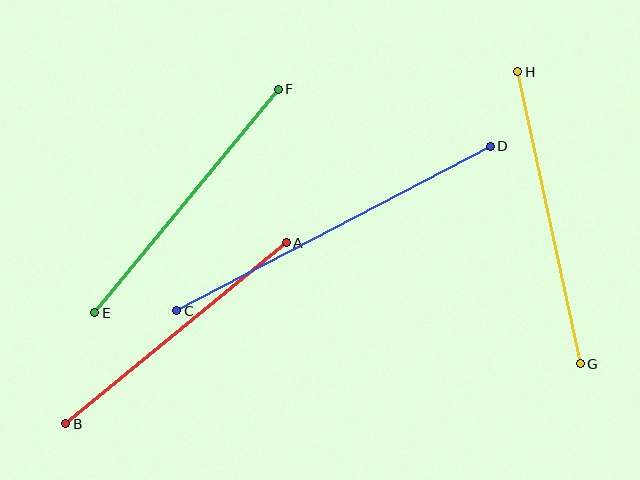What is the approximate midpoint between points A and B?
The midpoint is at approximately (176, 333) pixels.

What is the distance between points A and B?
The distance is approximately 285 pixels.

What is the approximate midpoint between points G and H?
The midpoint is at approximately (549, 218) pixels.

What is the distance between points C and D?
The distance is approximately 354 pixels.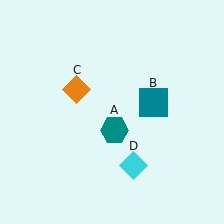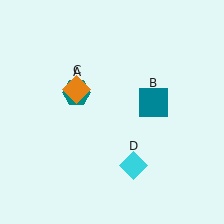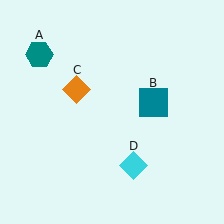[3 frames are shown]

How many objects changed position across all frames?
1 object changed position: teal hexagon (object A).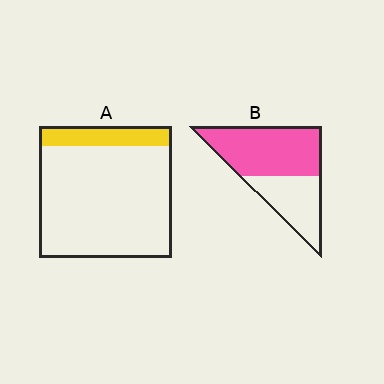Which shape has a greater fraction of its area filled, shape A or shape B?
Shape B.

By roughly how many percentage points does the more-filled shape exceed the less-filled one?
By roughly 45 percentage points (B over A).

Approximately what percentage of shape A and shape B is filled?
A is approximately 15% and B is approximately 60%.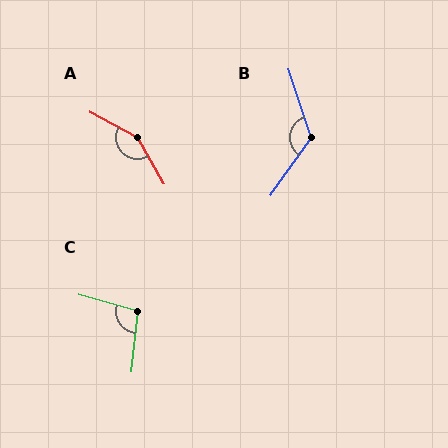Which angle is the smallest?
C, at approximately 100 degrees.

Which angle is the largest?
A, at approximately 148 degrees.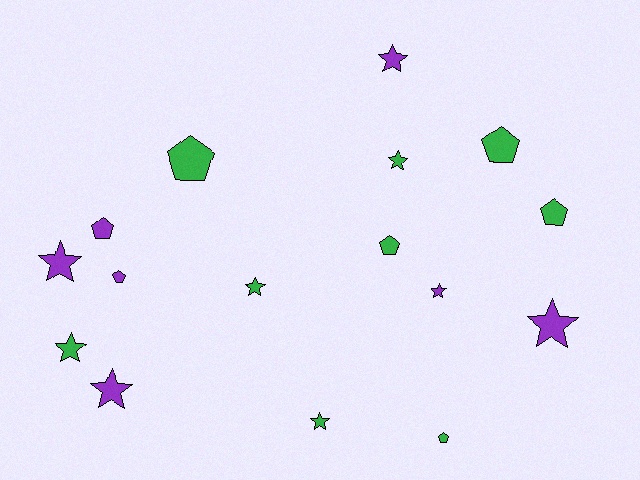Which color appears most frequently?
Green, with 9 objects.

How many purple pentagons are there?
There are 2 purple pentagons.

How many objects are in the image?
There are 16 objects.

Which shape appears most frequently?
Star, with 9 objects.